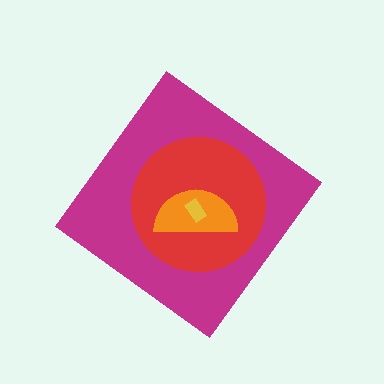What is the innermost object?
The yellow rectangle.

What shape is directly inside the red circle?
The orange semicircle.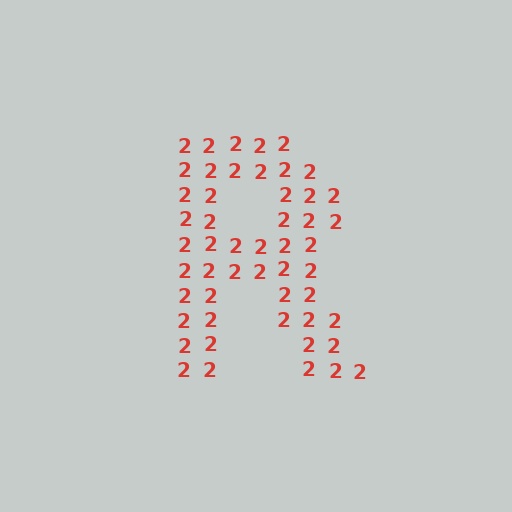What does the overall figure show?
The overall figure shows the letter R.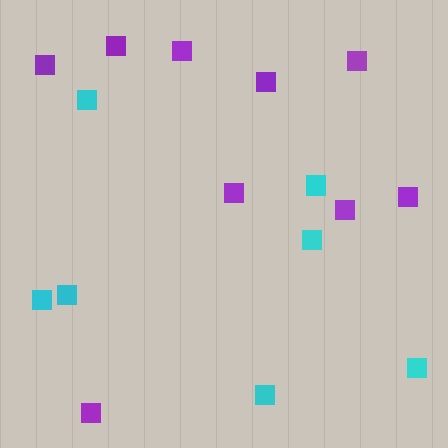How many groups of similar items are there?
There are 2 groups: one group of purple squares (9) and one group of cyan squares (7).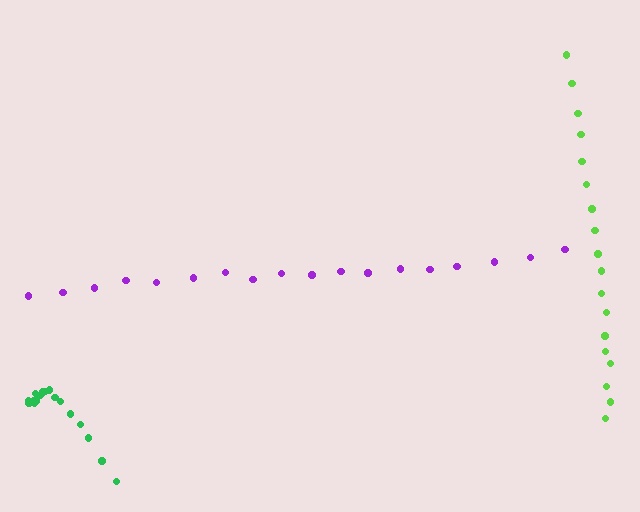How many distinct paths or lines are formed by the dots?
There are 3 distinct paths.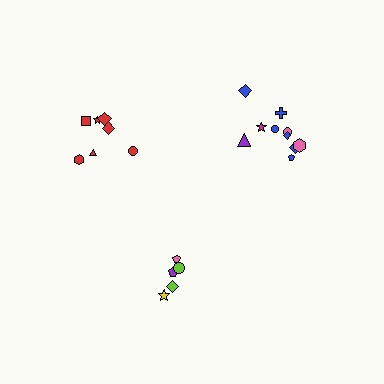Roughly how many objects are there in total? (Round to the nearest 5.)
Roughly 20 objects in total.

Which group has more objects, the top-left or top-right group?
The top-right group.